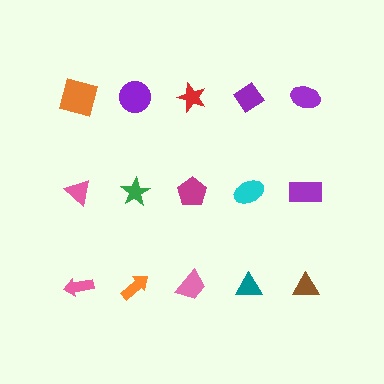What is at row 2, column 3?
A magenta pentagon.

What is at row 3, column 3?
A pink trapezoid.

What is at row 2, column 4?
A cyan ellipse.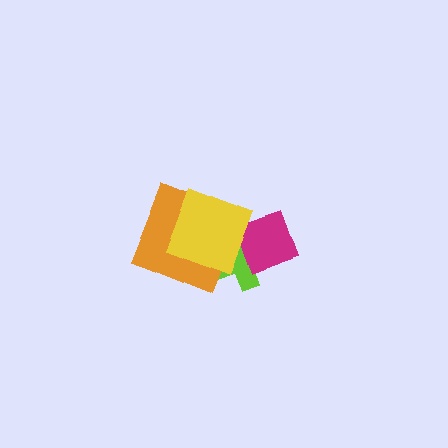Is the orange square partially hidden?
Yes, it is partially covered by another shape.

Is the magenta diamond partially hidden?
Yes, it is partially covered by another shape.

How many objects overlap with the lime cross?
3 objects overlap with the lime cross.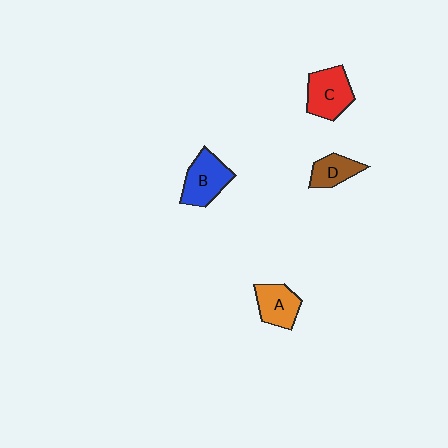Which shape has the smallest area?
Shape D (brown).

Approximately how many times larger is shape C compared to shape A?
Approximately 1.3 times.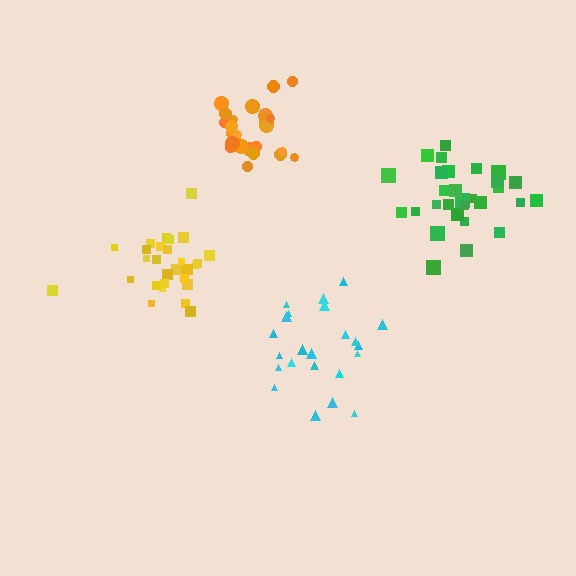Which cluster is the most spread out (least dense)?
Cyan.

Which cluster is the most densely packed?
Orange.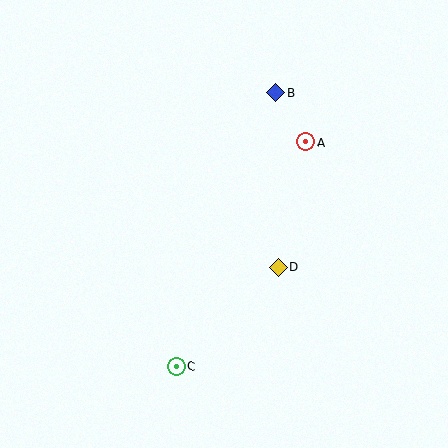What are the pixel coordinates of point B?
Point B is at (276, 93).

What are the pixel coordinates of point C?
Point C is at (176, 367).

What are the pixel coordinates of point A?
Point A is at (306, 142).